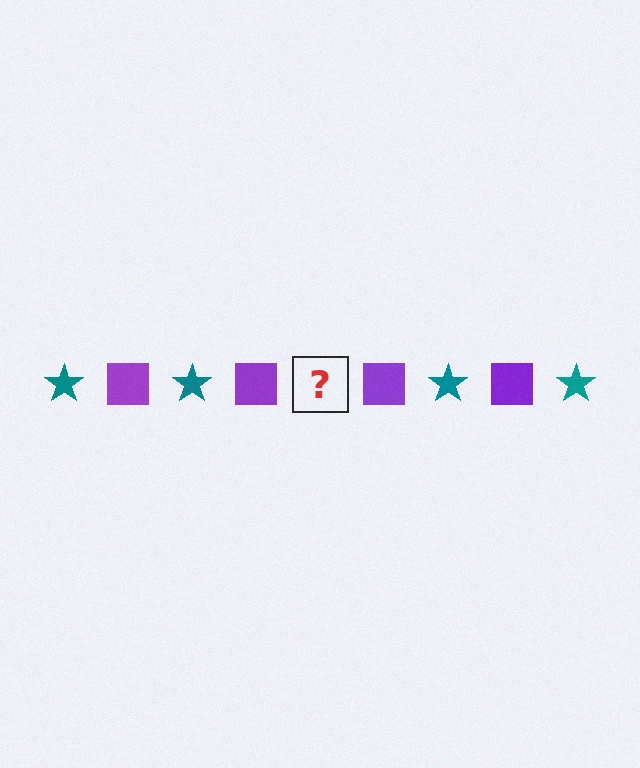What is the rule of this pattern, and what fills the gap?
The rule is that the pattern alternates between teal star and purple square. The gap should be filled with a teal star.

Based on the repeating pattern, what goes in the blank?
The blank should be a teal star.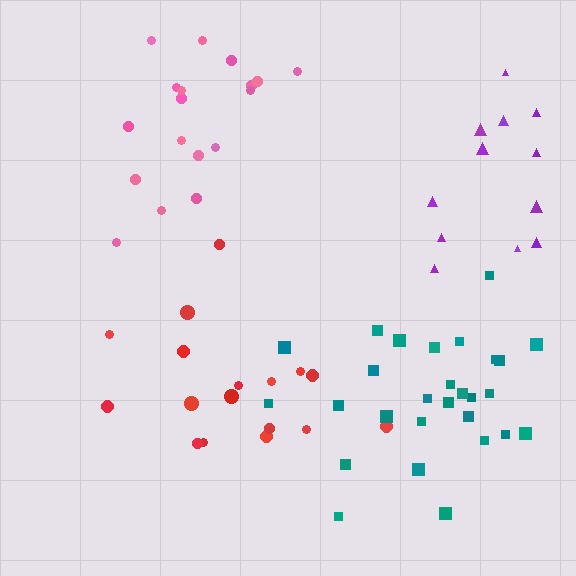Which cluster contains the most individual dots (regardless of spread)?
Teal (28).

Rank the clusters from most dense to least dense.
teal, red, pink, purple.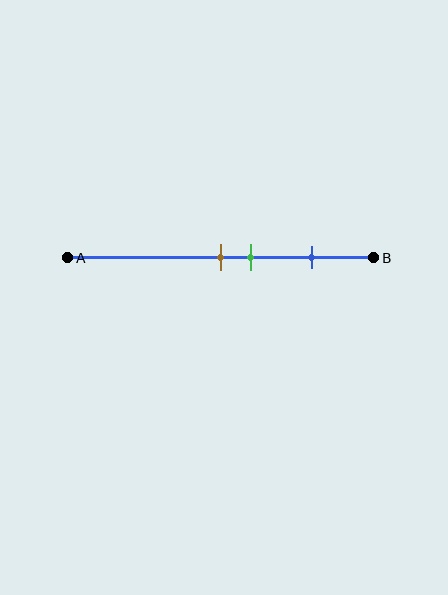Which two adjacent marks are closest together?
The brown and green marks are the closest adjacent pair.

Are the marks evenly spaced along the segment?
No, the marks are not evenly spaced.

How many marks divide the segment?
There are 3 marks dividing the segment.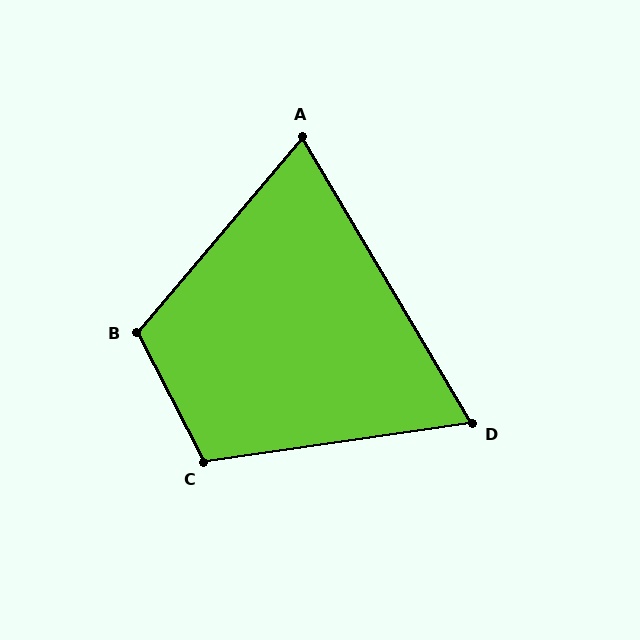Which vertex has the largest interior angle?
B, at approximately 112 degrees.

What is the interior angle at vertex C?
Approximately 109 degrees (obtuse).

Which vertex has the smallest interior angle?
D, at approximately 68 degrees.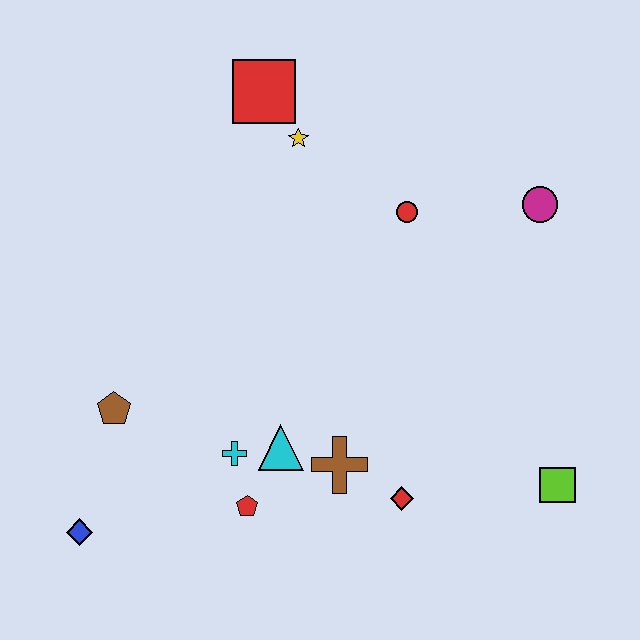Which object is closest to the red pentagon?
The cyan cross is closest to the red pentagon.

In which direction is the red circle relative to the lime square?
The red circle is above the lime square.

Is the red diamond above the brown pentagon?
No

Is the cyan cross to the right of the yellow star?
No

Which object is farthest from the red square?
The lime square is farthest from the red square.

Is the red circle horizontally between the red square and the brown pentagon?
No